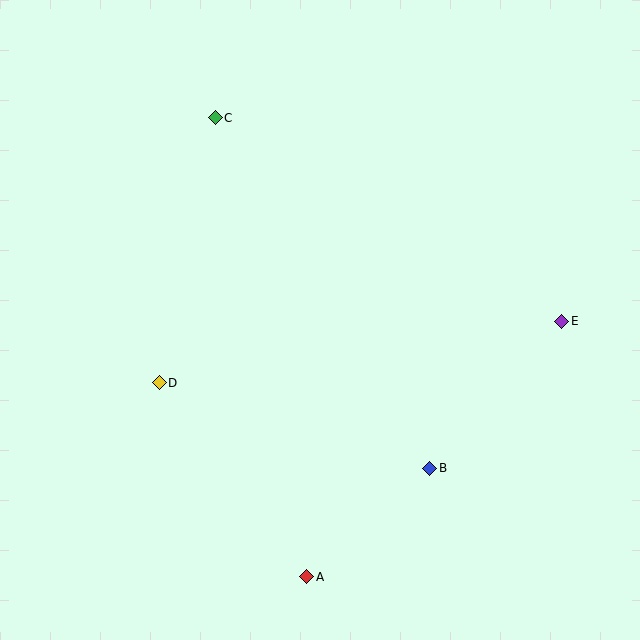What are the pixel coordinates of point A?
Point A is at (307, 577).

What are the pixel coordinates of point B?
Point B is at (430, 468).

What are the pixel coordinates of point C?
Point C is at (215, 118).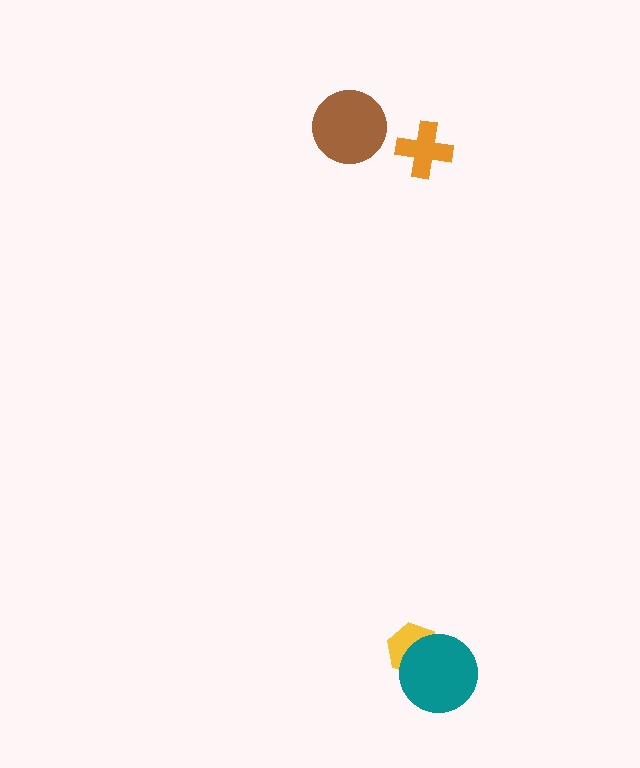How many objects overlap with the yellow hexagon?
1 object overlaps with the yellow hexagon.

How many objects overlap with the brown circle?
0 objects overlap with the brown circle.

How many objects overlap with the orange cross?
0 objects overlap with the orange cross.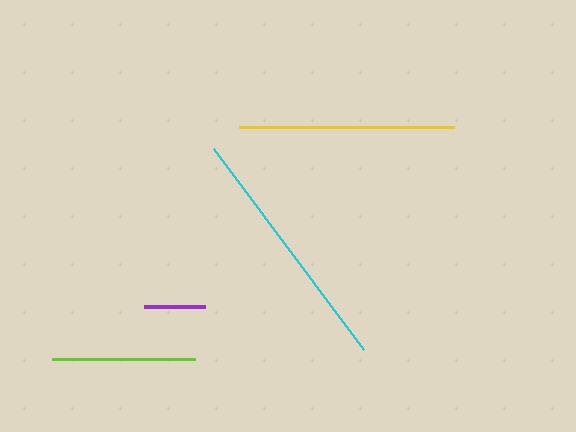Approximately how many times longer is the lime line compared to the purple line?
The lime line is approximately 2.3 times the length of the purple line.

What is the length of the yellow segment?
The yellow segment is approximately 215 pixels long.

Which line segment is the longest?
The cyan line is the longest at approximately 251 pixels.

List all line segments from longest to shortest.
From longest to shortest: cyan, yellow, lime, purple.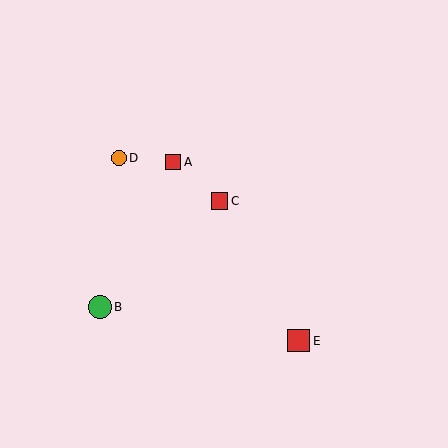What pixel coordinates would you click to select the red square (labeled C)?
Click at (220, 201) to select the red square C.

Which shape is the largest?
The green circle (labeled B) is the largest.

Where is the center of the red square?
The center of the red square is at (173, 162).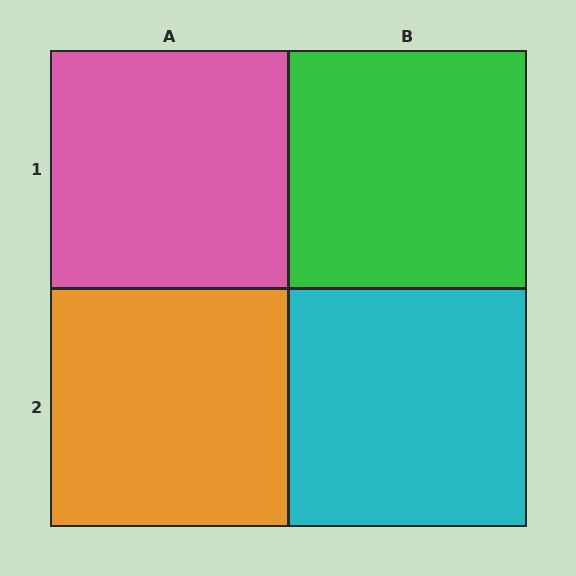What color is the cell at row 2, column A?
Orange.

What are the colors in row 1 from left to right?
Pink, green.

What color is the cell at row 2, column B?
Cyan.